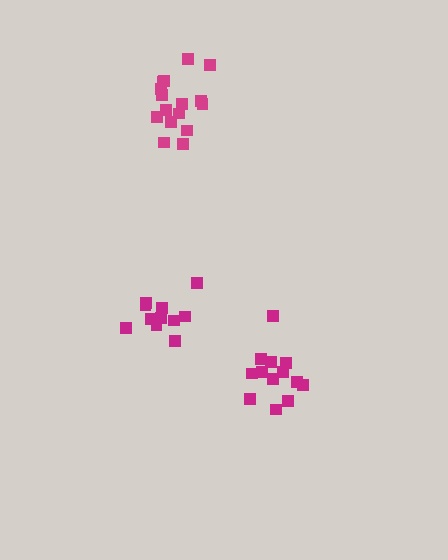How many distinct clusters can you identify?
There are 3 distinct clusters.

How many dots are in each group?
Group 1: 16 dots, Group 2: 11 dots, Group 3: 13 dots (40 total).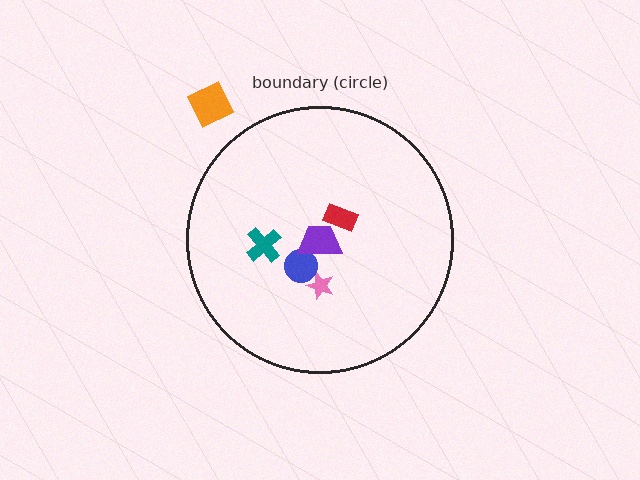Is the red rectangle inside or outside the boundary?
Inside.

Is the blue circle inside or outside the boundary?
Inside.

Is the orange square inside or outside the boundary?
Outside.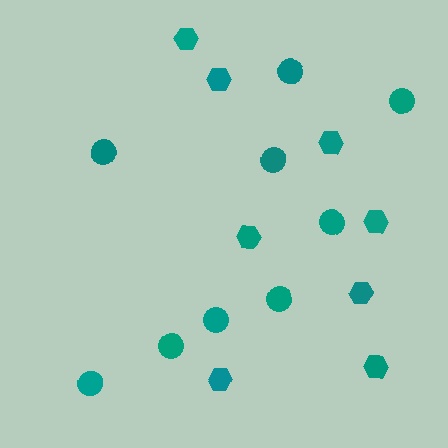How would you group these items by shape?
There are 2 groups: one group of circles (9) and one group of hexagons (8).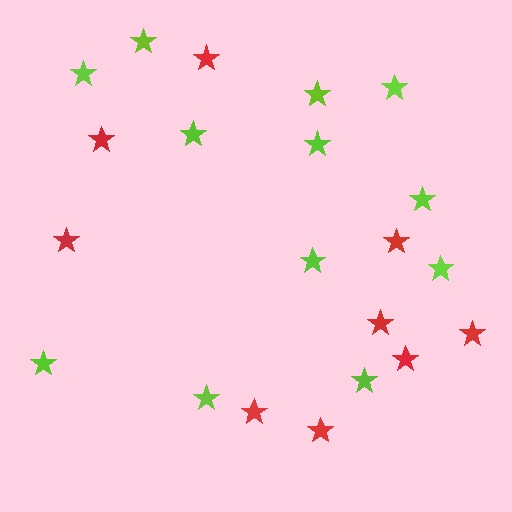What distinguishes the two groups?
There are 2 groups: one group of lime stars (12) and one group of red stars (9).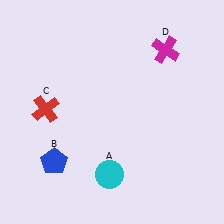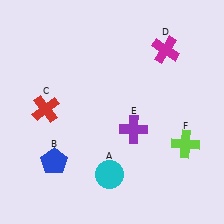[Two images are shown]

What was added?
A purple cross (E), a lime cross (F) were added in Image 2.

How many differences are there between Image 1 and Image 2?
There are 2 differences between the two images.